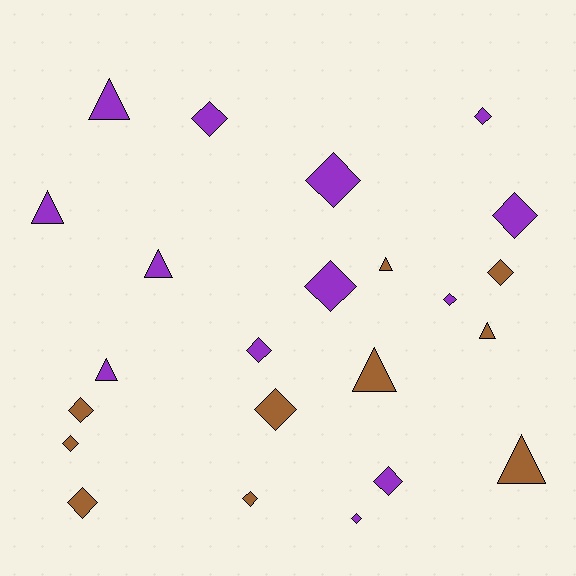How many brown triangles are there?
There are 4 brown triangles.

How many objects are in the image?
There are 23 objects.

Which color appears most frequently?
Purple, with 13 objects.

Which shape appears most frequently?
Diamond, with 15 objects.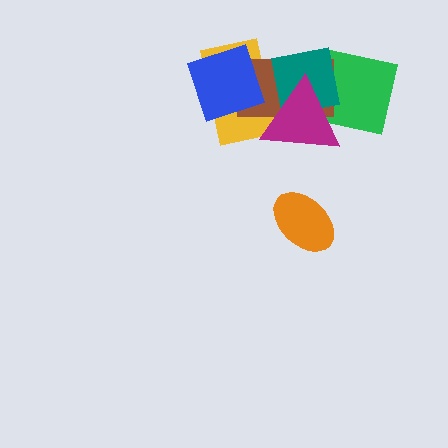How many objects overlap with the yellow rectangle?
4 objects overlap with the yellow rectangle.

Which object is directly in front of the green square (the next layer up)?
The brown rectangle is directly in front of the green square.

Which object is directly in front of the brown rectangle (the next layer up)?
The teal square is directly in front of the brown rectangle.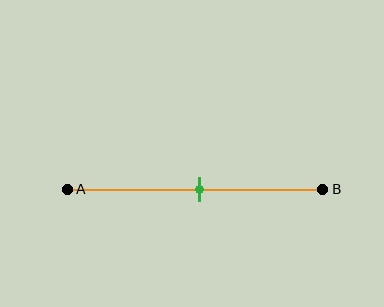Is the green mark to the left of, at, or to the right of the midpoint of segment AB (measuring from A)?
The green mark is approximately at the midpoint of segment AB.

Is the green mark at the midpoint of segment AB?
Yes, the mark is approximately at the midpoint.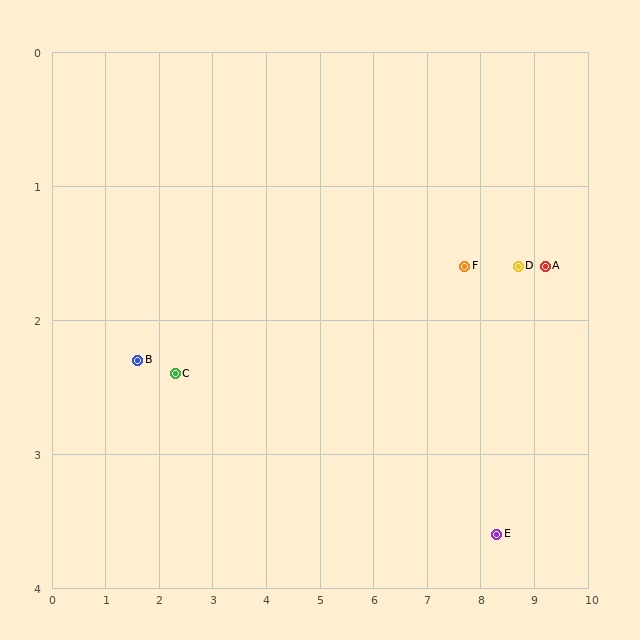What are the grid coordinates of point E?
Point E is at approximately (8.3, 3.6).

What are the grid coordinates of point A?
Point A is at approximately (9.2, 1.6).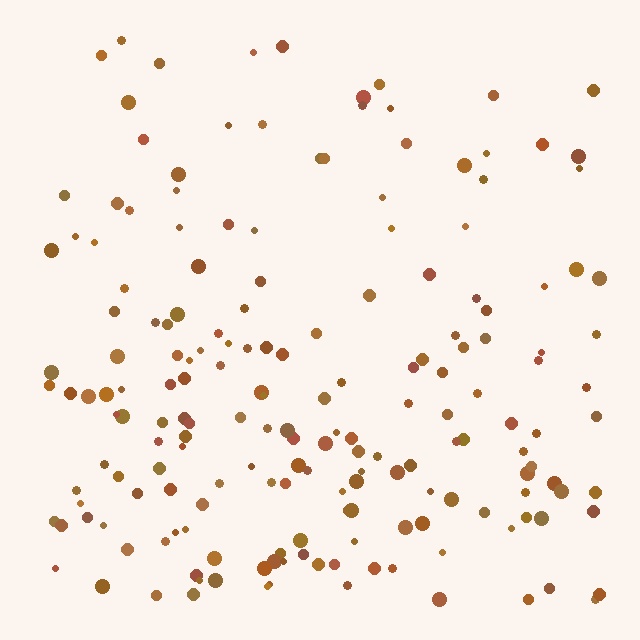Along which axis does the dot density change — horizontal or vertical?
Vertical.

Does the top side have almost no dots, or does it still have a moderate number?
Still a moderate number, just noticeably fewer than the bottom.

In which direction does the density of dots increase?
From top to bottom, with the bottom side densest.